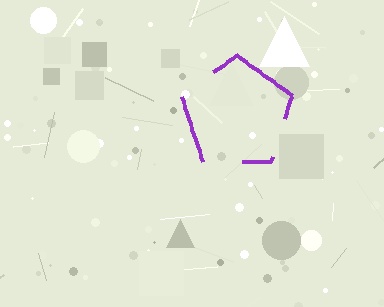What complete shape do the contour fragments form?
The contour fragments form a pentagon.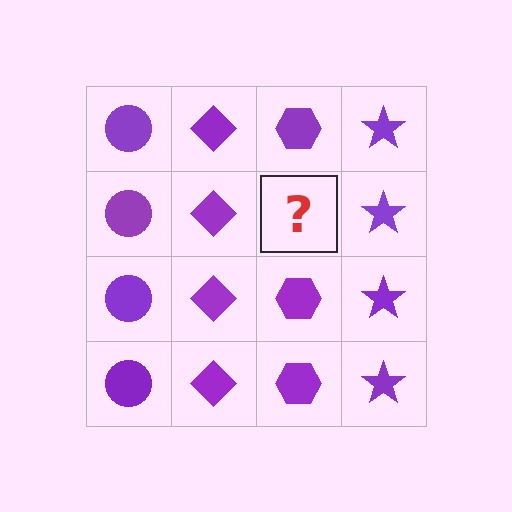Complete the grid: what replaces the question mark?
The question mark should be replaced with a purple hexagon.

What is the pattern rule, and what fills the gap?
The rule is that each column has a consistent shape. The gap should be filled with a purple hexagon.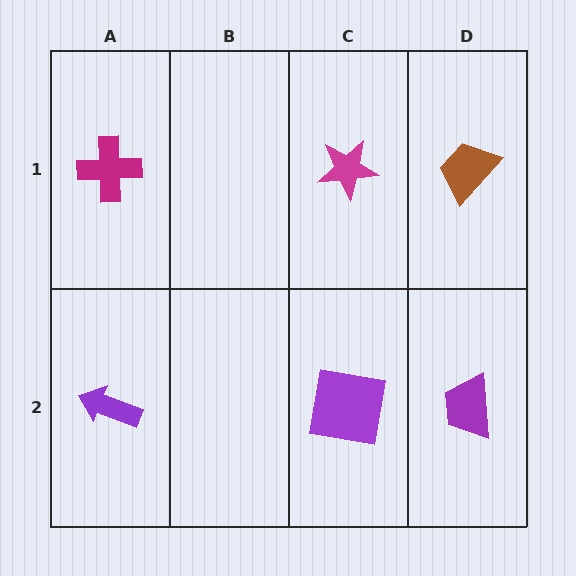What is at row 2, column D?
A purple trapezoid.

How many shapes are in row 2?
3 shapes.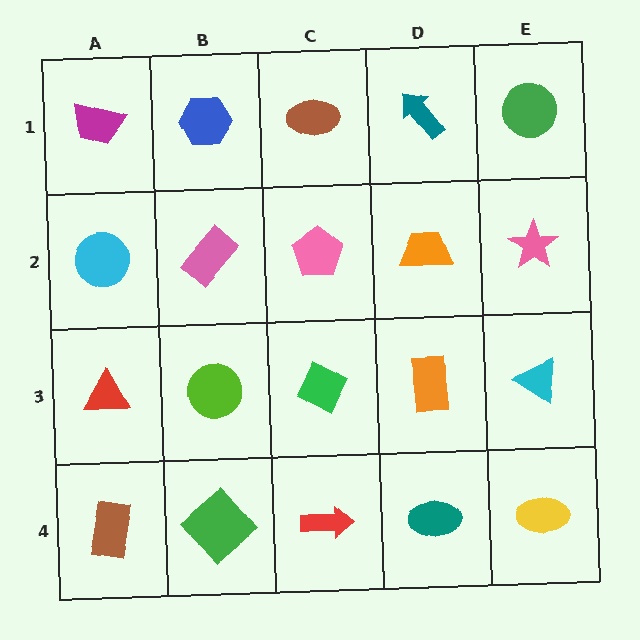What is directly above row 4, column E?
A cyan triangle.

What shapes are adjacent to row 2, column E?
A green circle (row 1, column E), a cyan triangle (row 3, column E), an orange trapezoid (row 2, column D).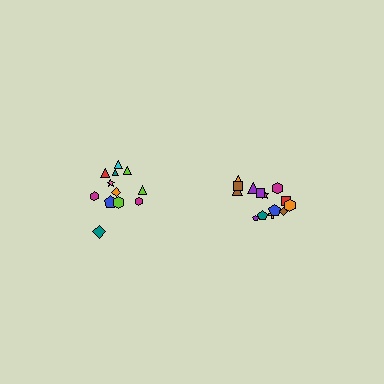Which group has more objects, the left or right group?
The right group.